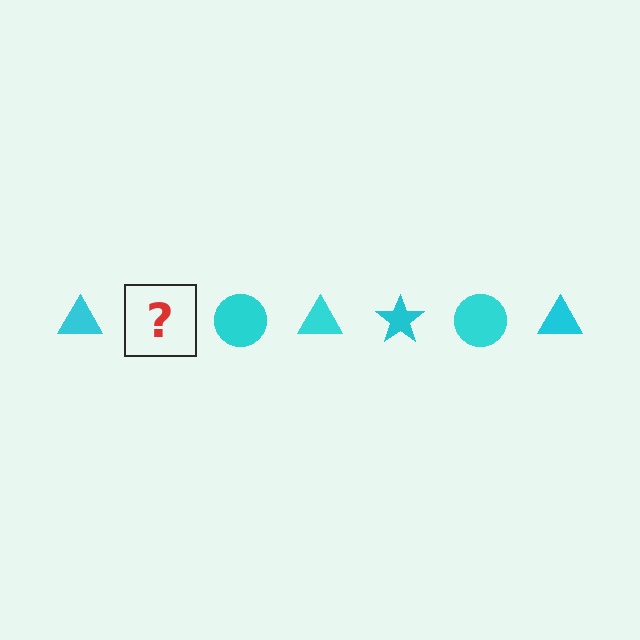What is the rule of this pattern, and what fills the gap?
The rule is that the pattern cycles through triangle, star, circle shapes in cyan. The gap should be filled with a cyan star.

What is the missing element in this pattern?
The missing element is a cyan star.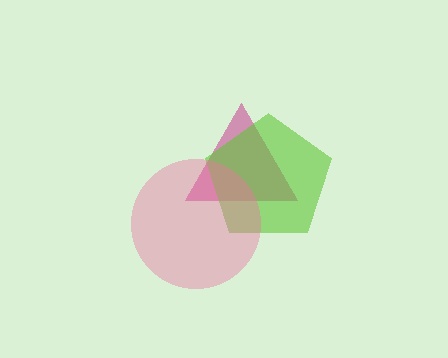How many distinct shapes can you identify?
There are 3 distinct shapes: a magenta triangle, a lime pentagon, a pink circle.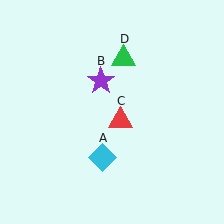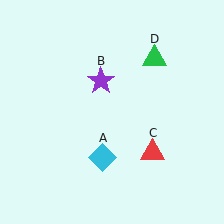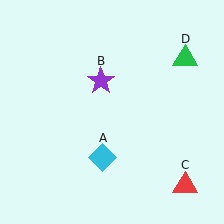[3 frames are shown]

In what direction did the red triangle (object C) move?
The red triangle (object C) moved down and to the right.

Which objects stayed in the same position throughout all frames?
Cyan diamond (object A) and purple star (object B) remained stationary.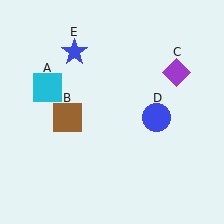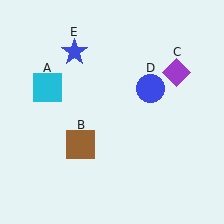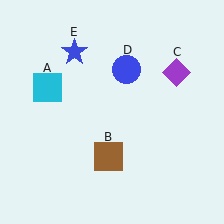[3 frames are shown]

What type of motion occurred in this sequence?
The brown square (object B), blue circle (object D) rotated counterclockwise around the center of the scene.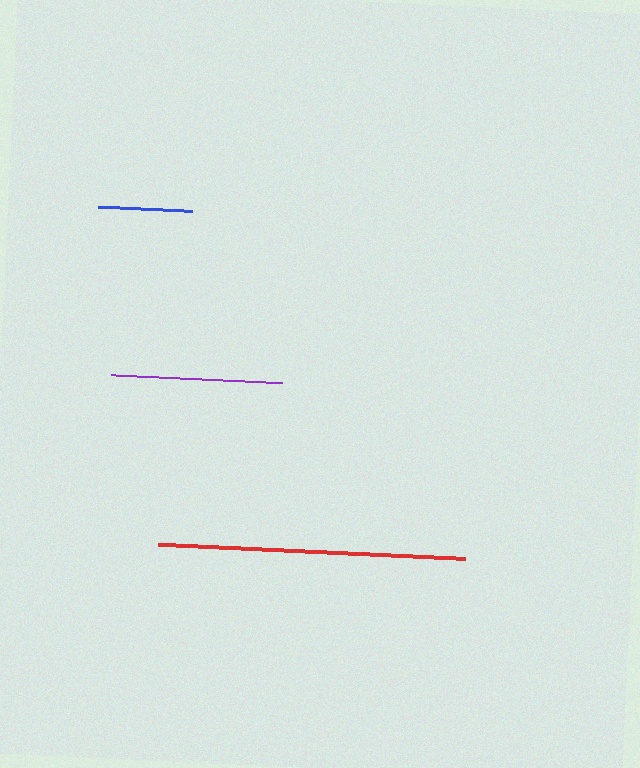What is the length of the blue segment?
The blue segment is approximately 93 pixels long.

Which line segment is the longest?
The red line is the longest at approximately 307 pixels.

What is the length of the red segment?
The red segment is approximately 307 pixels long.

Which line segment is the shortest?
The blue line is the shortest at approximately 93 pixels.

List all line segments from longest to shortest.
From longest to shortest: red, purple, blue.